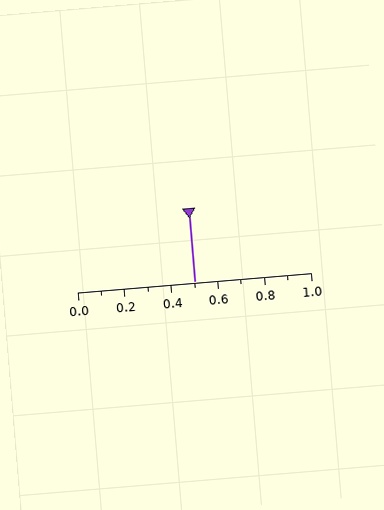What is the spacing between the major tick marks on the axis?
The major ticks are spaced 0.2 apart.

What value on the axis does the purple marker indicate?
The marker indicates approximately 0.5.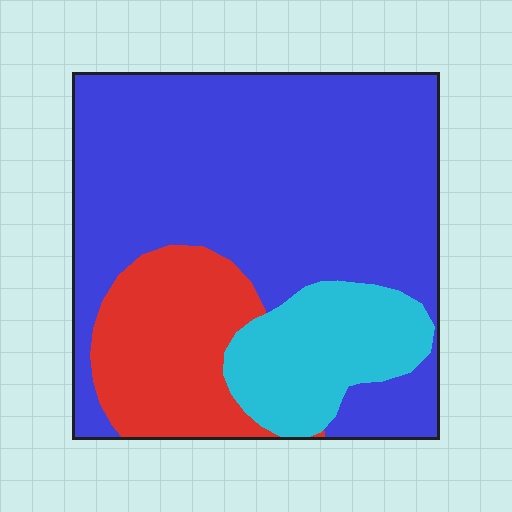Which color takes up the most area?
Blue, at roughly 65%.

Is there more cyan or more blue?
Blue.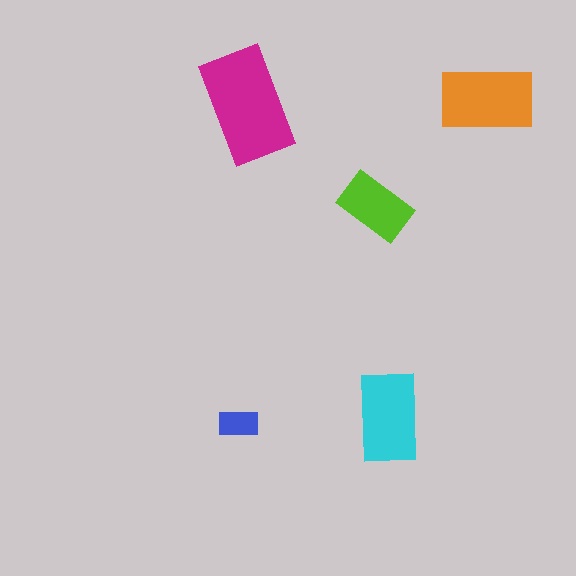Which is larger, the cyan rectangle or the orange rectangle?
The orange one.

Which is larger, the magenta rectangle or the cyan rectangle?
The magenta one.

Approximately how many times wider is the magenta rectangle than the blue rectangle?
About 3 times wider.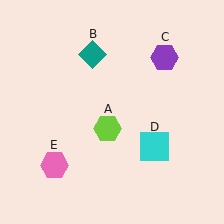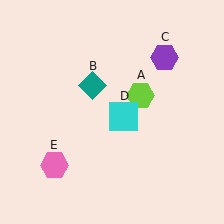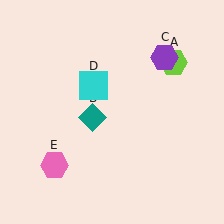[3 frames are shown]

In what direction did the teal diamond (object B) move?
The teal diamond (object B) moved down.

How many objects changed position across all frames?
3 objects changed position: lime hexagon (object A), teal diamond (object B), cyan square (object D).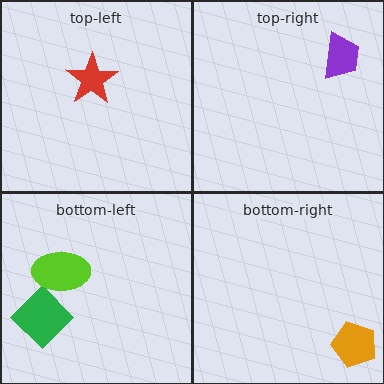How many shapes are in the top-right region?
1.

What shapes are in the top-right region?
The purple trapezoid.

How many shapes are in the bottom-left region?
2.